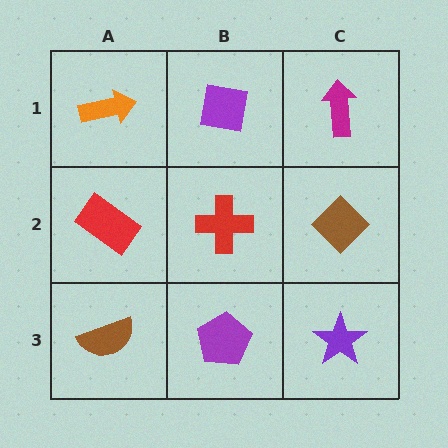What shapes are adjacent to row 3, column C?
A brown diamond (row 2, column C), a purple pentagon (row 3, column B).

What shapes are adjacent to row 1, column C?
A brown diamond (row 2, column C), a purple square (row 1, column B).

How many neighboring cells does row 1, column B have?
3.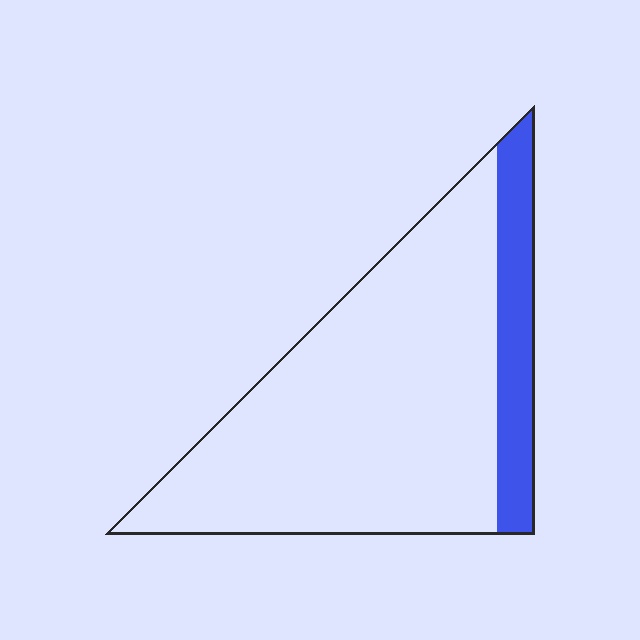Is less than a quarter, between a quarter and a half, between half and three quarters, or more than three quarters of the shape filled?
Less than a quarter.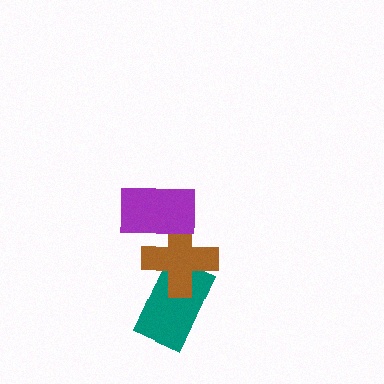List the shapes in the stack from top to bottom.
From top to bottom: the purple rectangle, the brown cross, the teal rectangle.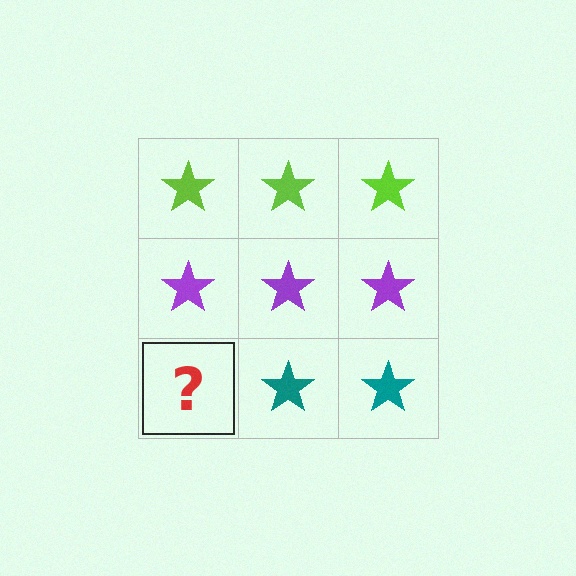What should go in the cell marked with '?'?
The missing cell should contain a teal star.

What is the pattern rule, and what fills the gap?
The rule is that each row has a consistent color. The gap should be filled with a teal star.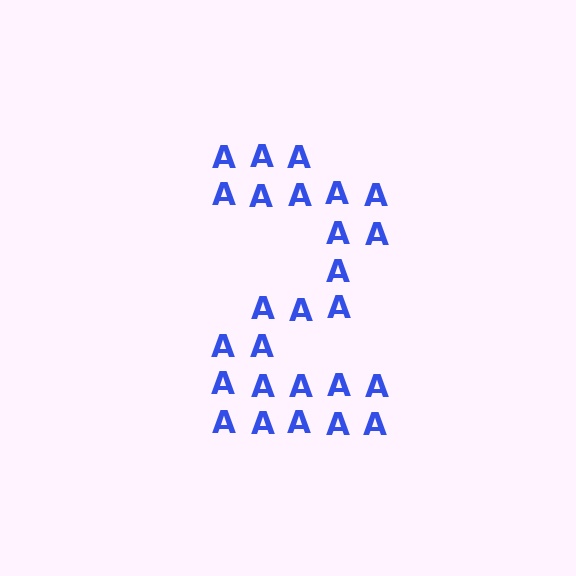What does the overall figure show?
The overall figure shows the digit 2.